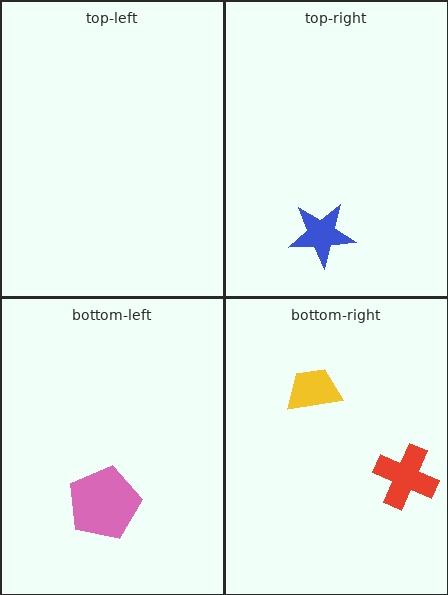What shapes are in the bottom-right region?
The yellow trapezoid, the red cross.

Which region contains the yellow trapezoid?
The bottom-right region.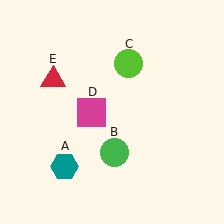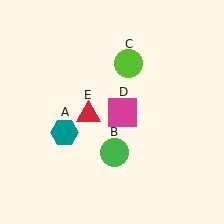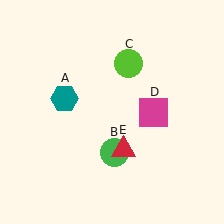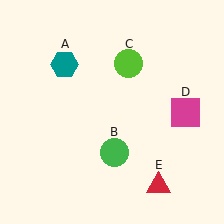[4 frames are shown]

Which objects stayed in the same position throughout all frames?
Green circle (object B) and lime circle (object C) remained stationary.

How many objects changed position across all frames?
3 objects changed position: teal hexagon (object A), magenta square (object D), red triangle (object E).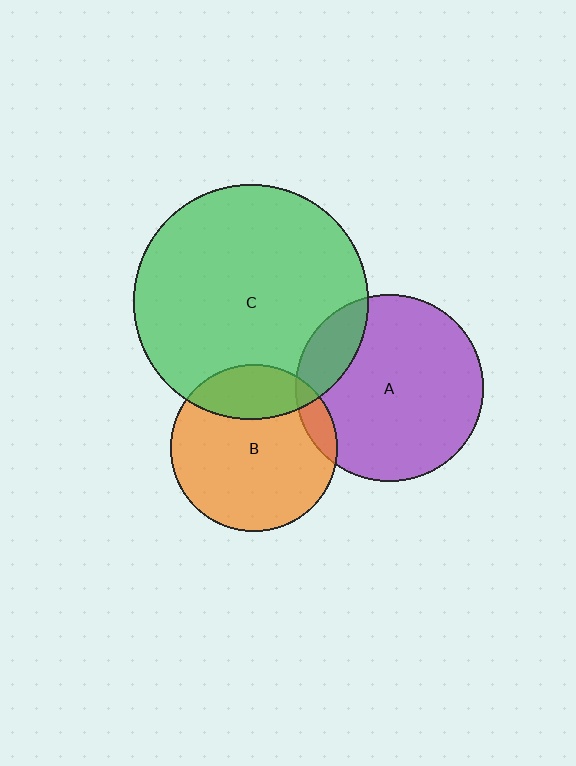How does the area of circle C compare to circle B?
Approximately 2.0 times.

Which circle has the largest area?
Circle C (green).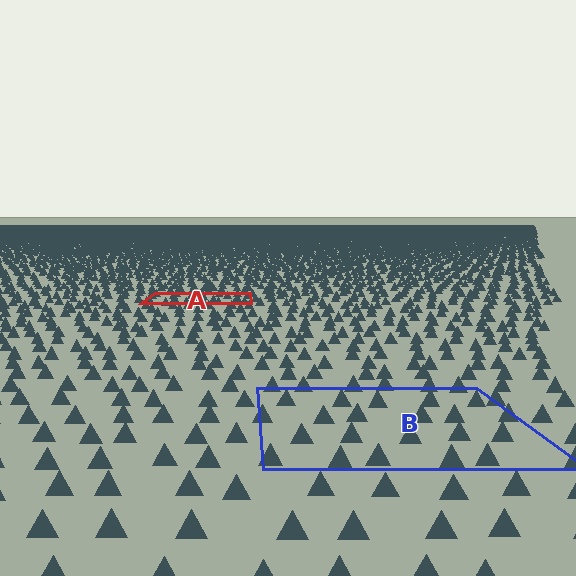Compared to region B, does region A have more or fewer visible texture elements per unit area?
Region A has more texture elements per unit area — they are packed more densely because it is farther away.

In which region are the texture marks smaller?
The texture marks are smaller in region A, because it is farther away.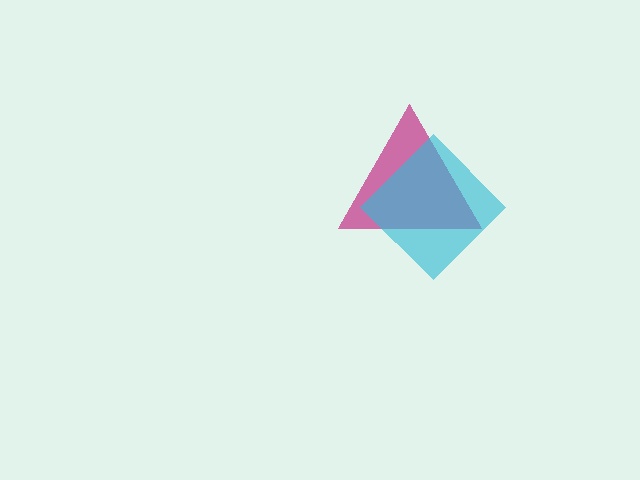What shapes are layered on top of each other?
The layered shapes are: a magenta triangle, a cyan diamond.